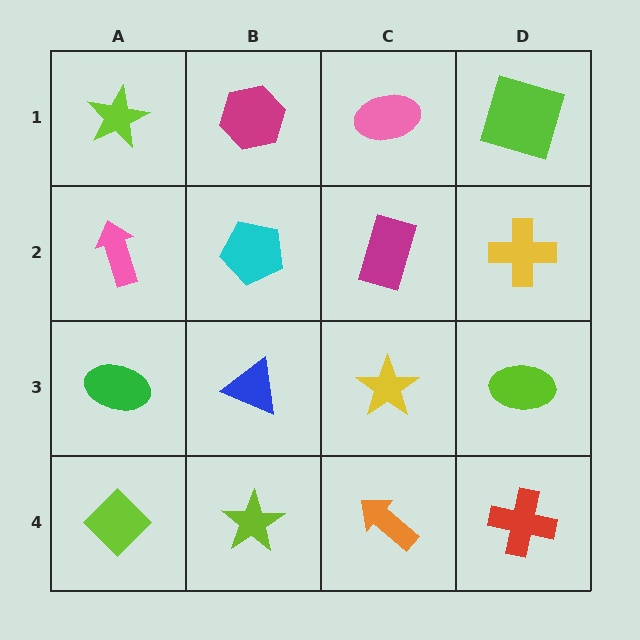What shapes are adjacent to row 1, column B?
A cyan pentagon (row 2, column B), a lime star (row 1, column A), a pink ellipse (row 1, column C).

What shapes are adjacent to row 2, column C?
A pink ellipse (row 1, column C), a yellow star (row 3, column C), a cyan pentagon (row 2, column B), a yellow cross (row 2, column D).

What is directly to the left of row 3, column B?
A green ellipse.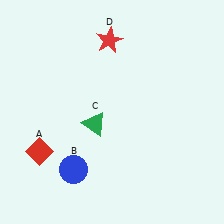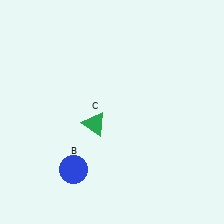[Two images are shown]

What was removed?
The red diamond (A), the red star (D) were removed in Image 2.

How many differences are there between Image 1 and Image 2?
There are 2 differences between the two images.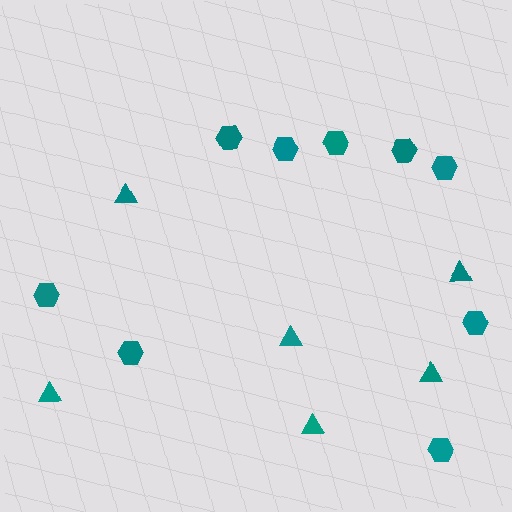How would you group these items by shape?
There are 2 groups: one group of triangles (6) and one group of hexagons (9).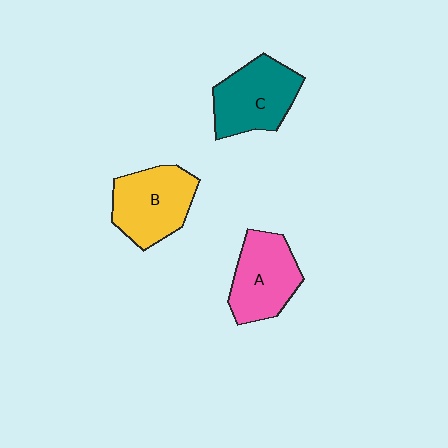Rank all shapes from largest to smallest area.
From largest to smallest: B (yellow), C (teal), A (pink).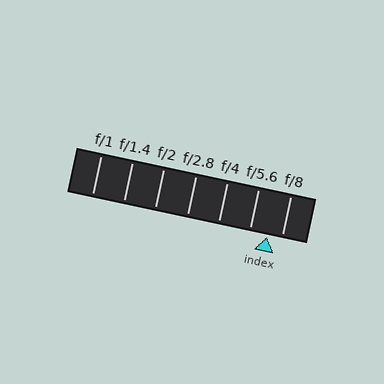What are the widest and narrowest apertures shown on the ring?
The widest aperture shown is f/1 and the narrowest is f/8.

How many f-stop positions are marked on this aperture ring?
There are 7 f-stop positions marked.